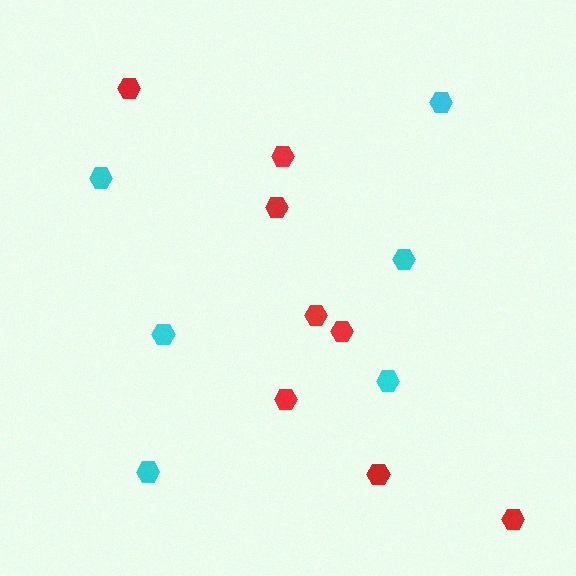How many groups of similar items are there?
There are 2 groups: one group of cyan hexagons (6) and one group of red hexagons (8).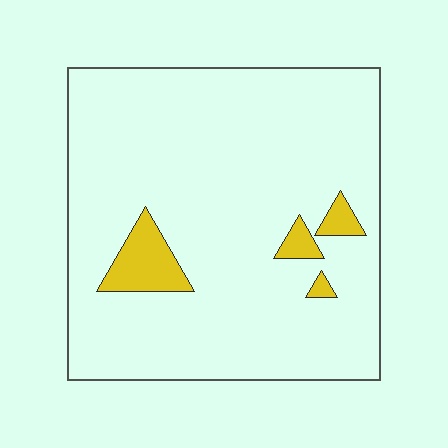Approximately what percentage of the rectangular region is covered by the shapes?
Approximately 5%.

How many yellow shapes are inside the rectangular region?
4.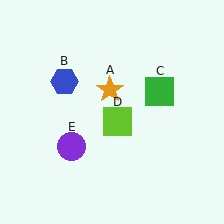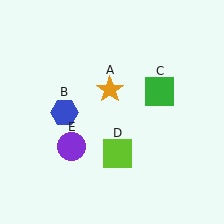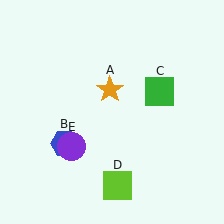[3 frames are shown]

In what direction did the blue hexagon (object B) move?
The blue hexagon (object B) moved down.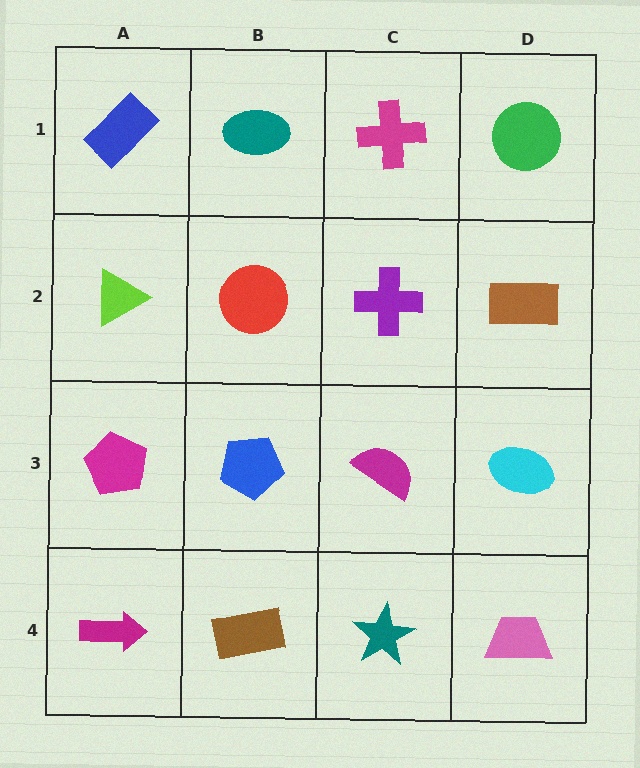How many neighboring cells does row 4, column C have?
3.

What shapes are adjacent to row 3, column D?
A brown rectangle (row 2, column D), a pink trapezoid (row 4, column D), a magenta semicircle (row 3, column C).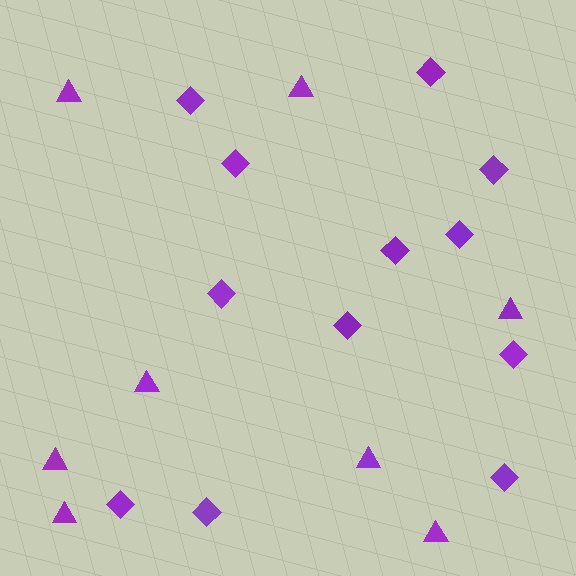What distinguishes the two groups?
There are 2 groups: one group of diamonds (12) and one group of triangles (8).